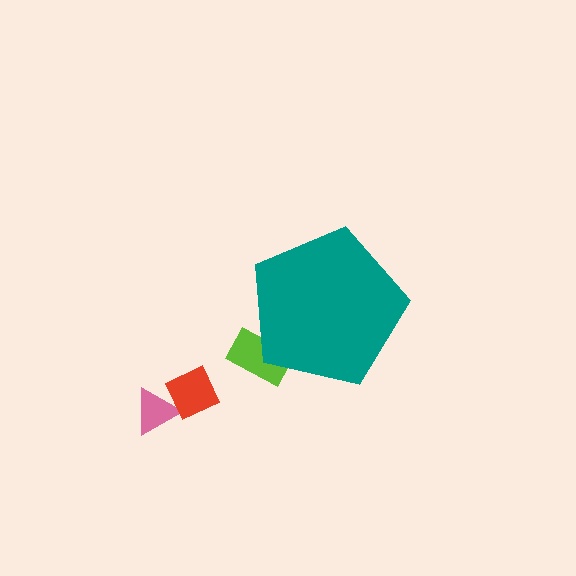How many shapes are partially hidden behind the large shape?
1 shape is partially hidden.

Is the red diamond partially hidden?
No, the red diamond is fully visible.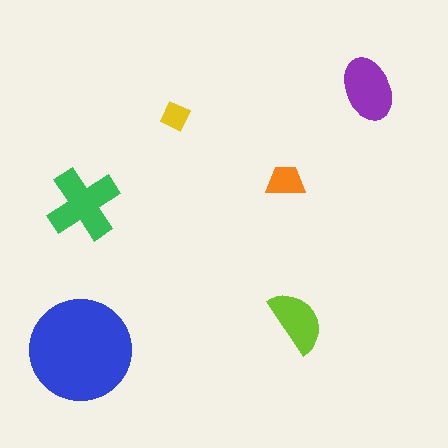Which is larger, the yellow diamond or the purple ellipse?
The purple ellipse.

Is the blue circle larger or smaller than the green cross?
Larger.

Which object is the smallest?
The yellow diamond.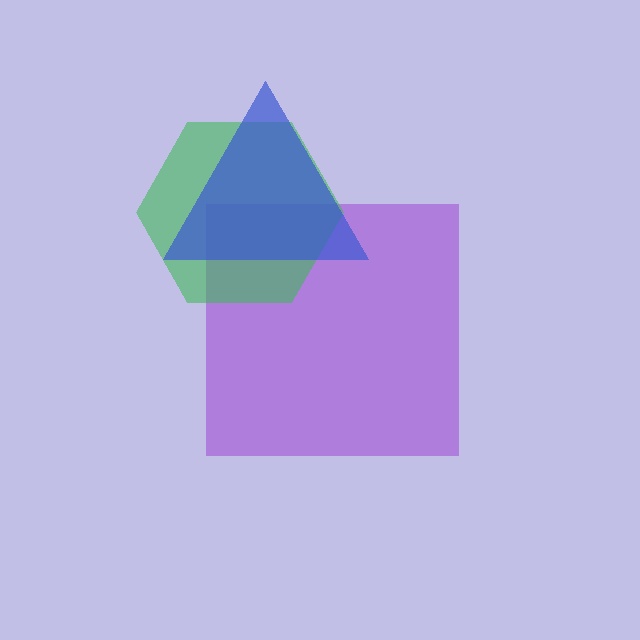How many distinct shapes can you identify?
There are 3 distinct shapes: a purple square, a green hexagon, a blue triangle.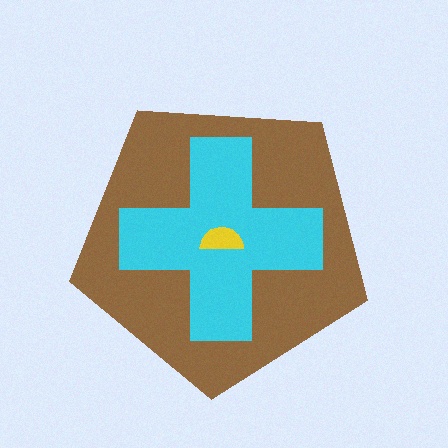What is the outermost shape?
The brown pentagon.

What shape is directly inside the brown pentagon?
The cyan cross.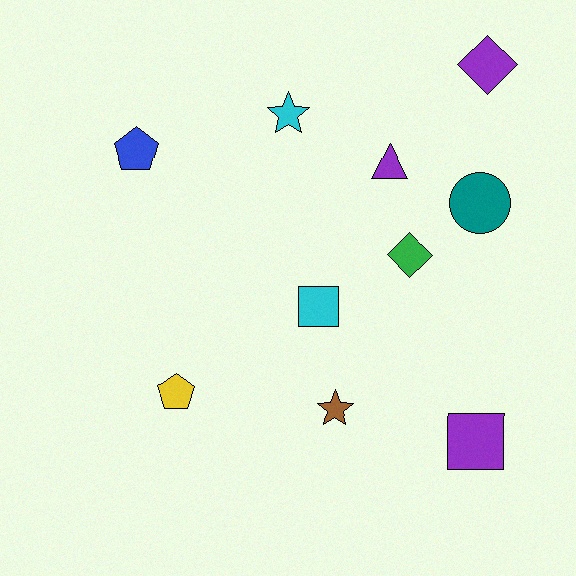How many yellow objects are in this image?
There is 1 yellow object.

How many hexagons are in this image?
There are no hexagons.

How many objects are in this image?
There are 10 objects.